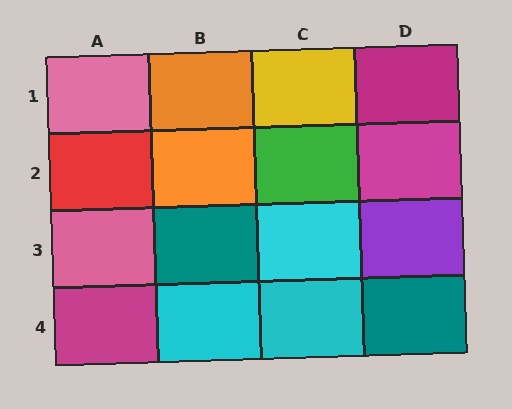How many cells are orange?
2 cells are orange.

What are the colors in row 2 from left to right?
Red, orange, green, magenta.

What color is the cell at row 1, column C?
Yellow.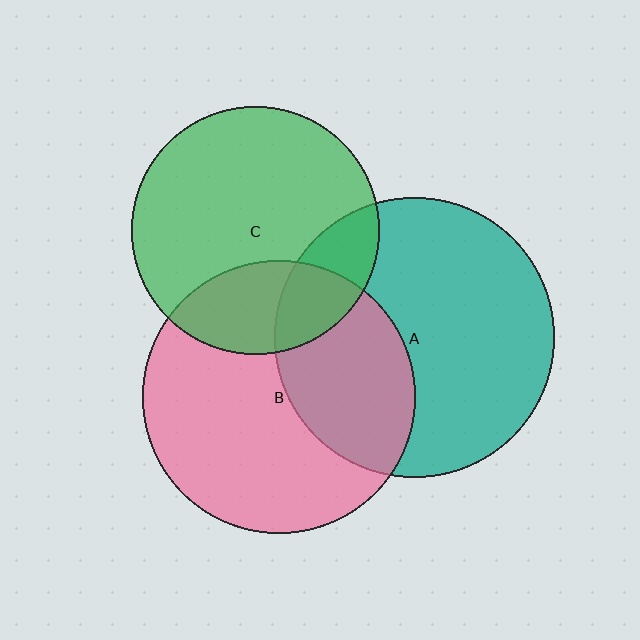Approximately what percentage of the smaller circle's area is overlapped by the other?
Approximately 20%.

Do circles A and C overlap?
Yes.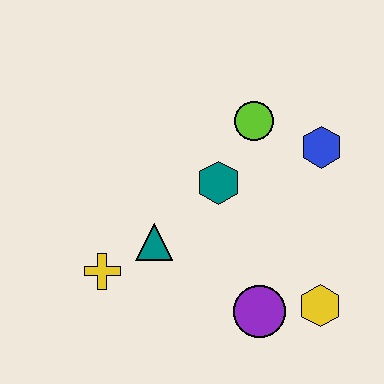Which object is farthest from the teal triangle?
The blue hexagon is farthest from the teal triangle.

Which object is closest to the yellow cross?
The teal triangle is closest to the yellow cross.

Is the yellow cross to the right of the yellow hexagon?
No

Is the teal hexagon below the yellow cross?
No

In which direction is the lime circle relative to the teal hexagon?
The lime circle is above the teal hexagon.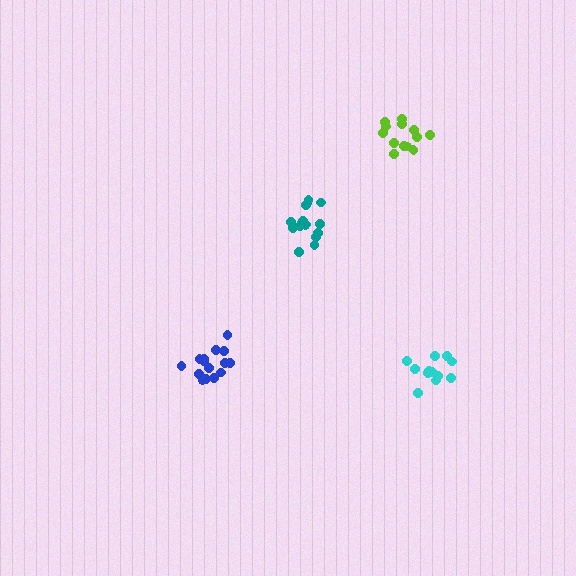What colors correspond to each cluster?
The clusters are colored: blue, cyan, teal, lime.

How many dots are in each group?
Group 1: 15 dots, Group 2: 13 dots, Group 3: 16 dots, Group 4: 13 dots (57 total).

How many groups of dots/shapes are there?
There are 4 groups.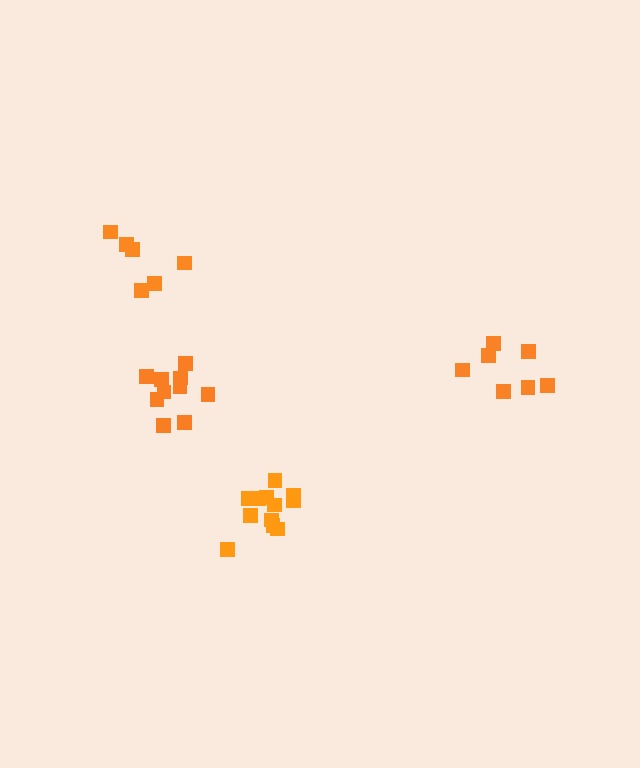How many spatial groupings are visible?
There are 4 spatial groupings.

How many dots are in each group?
Group 1: 12 dots, Group 2: 7 dots, Group 3: 6 dots, Group 4: 10 dots (35 total).